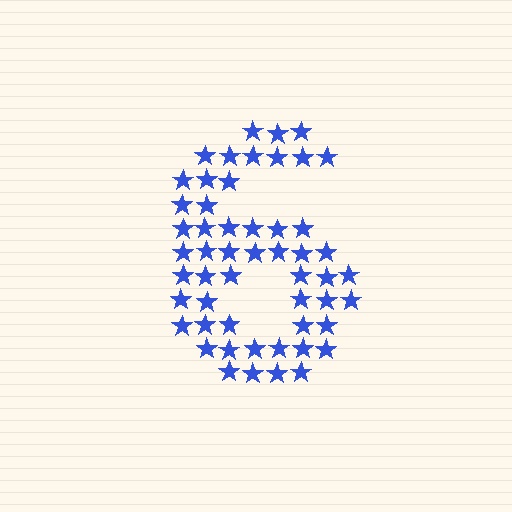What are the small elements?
The small elements are stars.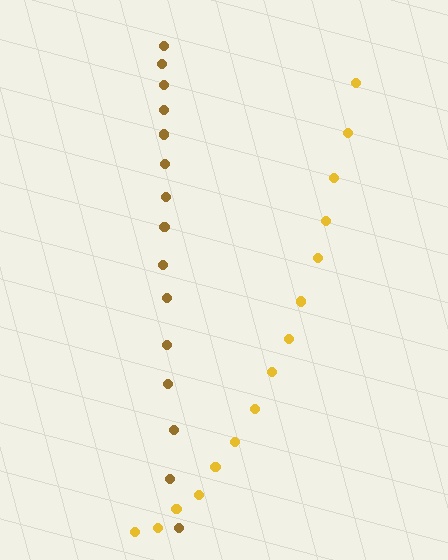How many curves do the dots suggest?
There are 2 distinct paths.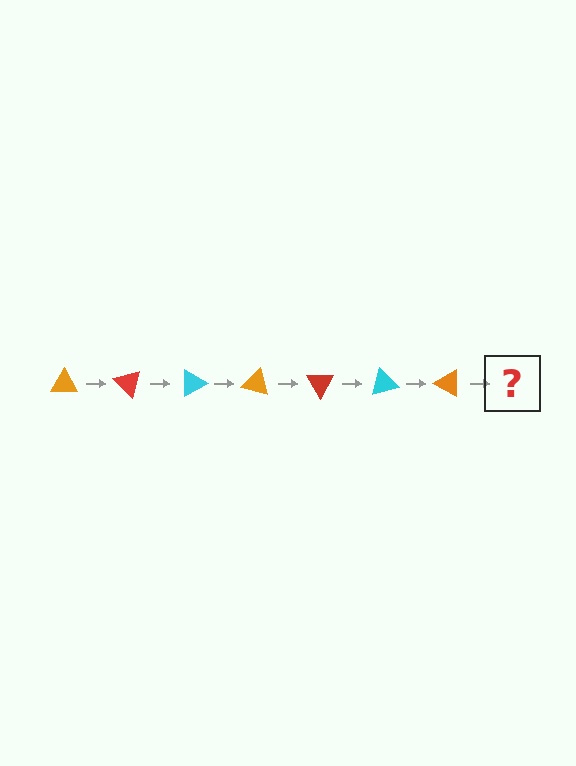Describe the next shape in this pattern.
It should be a red triangle, rotated 315 degrees from the start.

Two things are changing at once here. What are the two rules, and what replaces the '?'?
The two rules are that it rotates 45 degrees each step and the color cycles through orange, red, and cyan. The '?' should be a red triangle, rotated 315 degrees from the start.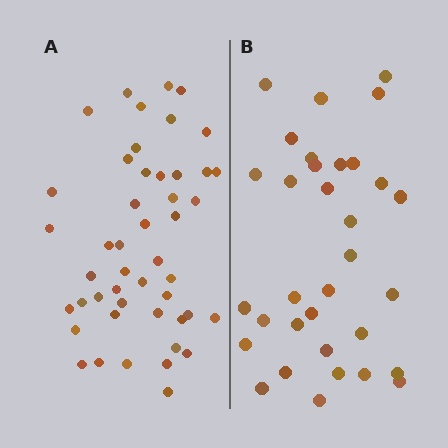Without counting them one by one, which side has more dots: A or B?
Region A (the left region) has more dots.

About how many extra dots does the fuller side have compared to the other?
Region A has approximately 15 more dots than region B.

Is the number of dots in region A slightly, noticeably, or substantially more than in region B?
Region A has noticeably more, but not dramatically so. The ratio is roughly 1.4 to 1.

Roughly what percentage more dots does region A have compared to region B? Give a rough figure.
About 40% more.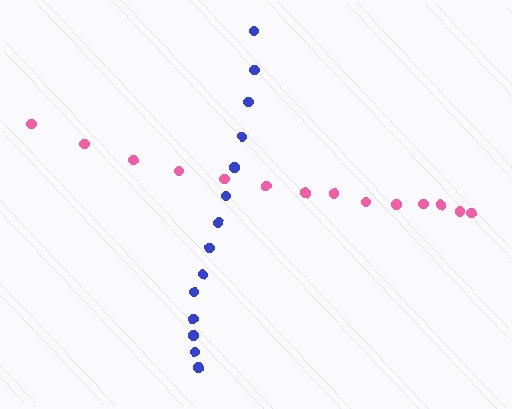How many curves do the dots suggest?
There are 2 distinct paths.